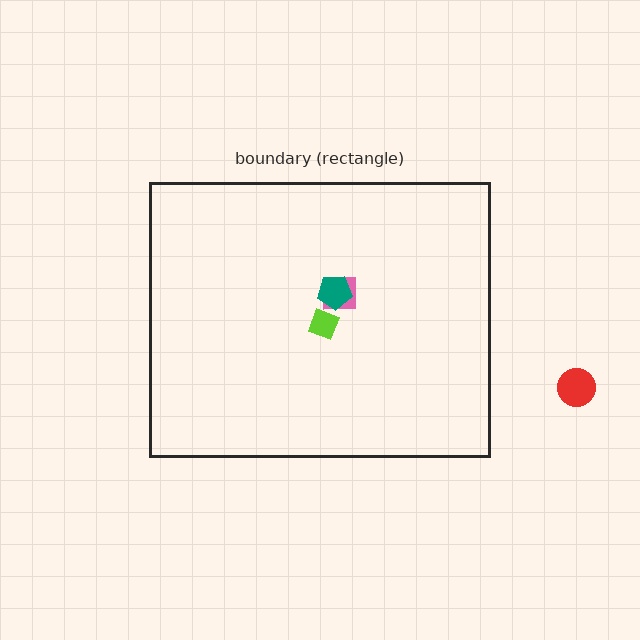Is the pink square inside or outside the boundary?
Inside.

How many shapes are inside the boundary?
3 inside, 1 outside.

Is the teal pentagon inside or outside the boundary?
Inside.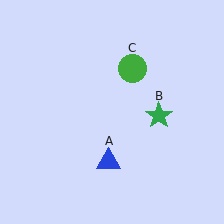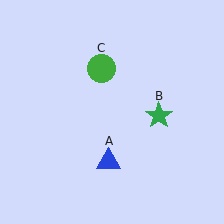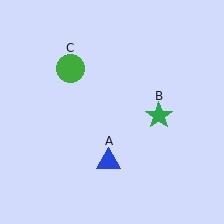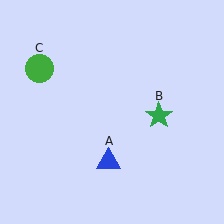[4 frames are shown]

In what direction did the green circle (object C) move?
The green circle (object C) moved left.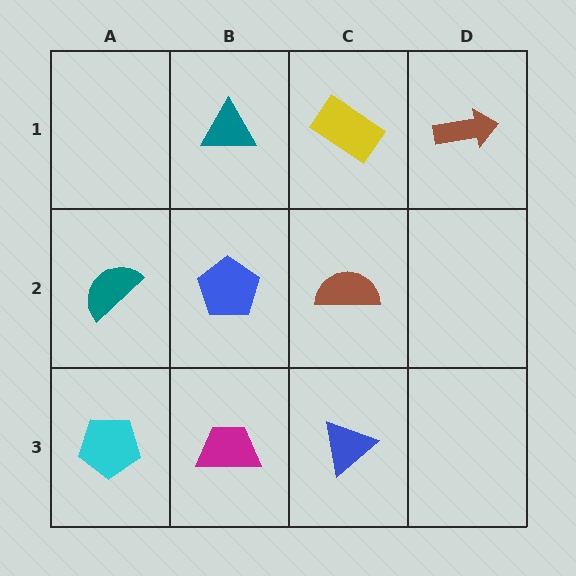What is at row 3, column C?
A blue triangle.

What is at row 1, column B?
A teal triangle.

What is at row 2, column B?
A blue pentagon.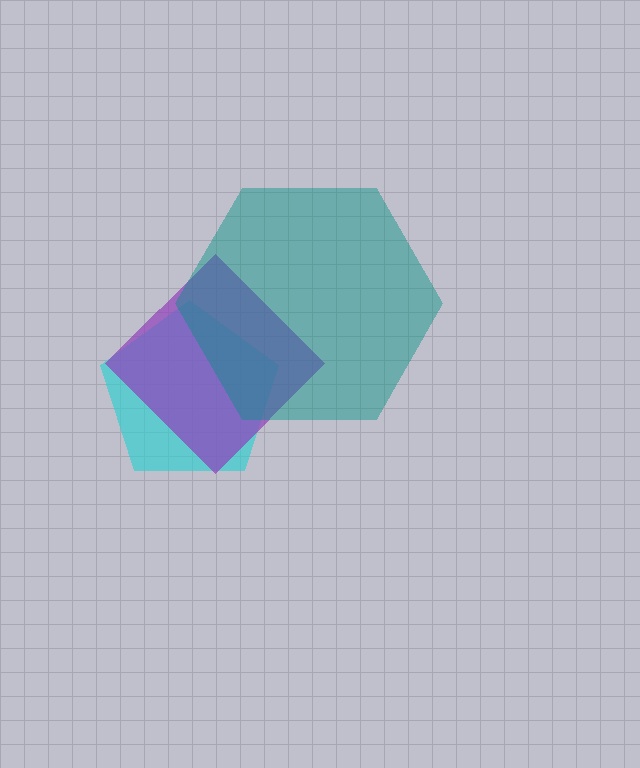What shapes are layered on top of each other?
The layered shapes are: a cyan pentagon, a purple diamond, a teal hexagon.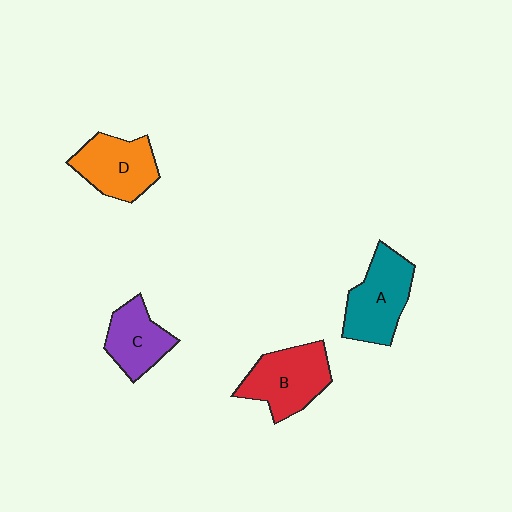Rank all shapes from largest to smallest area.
From largest to smallest: B (red), A (teal), D (orange), C (purple).